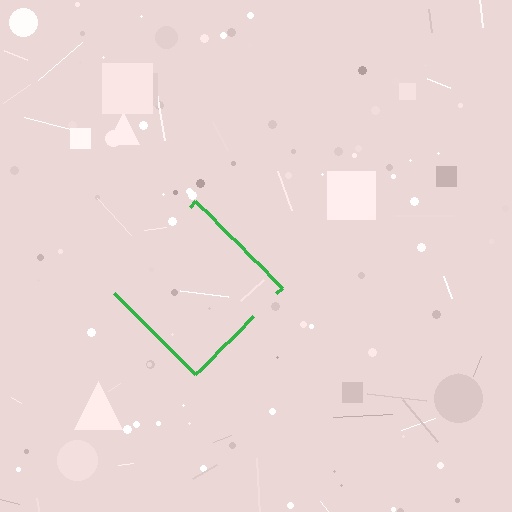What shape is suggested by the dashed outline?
The dashed outline suggests a diamond.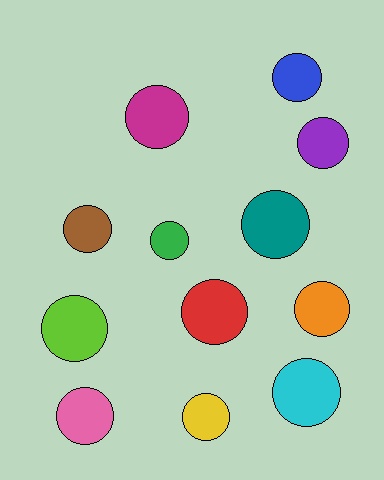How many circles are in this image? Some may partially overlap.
There are 12 circles.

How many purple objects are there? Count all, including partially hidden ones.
There is 1 purple object.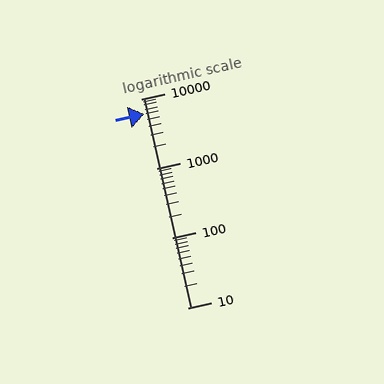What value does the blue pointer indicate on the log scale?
The pointer indicates approximately 6000.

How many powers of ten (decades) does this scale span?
The scale spans 3 decades, from 10 to 10000.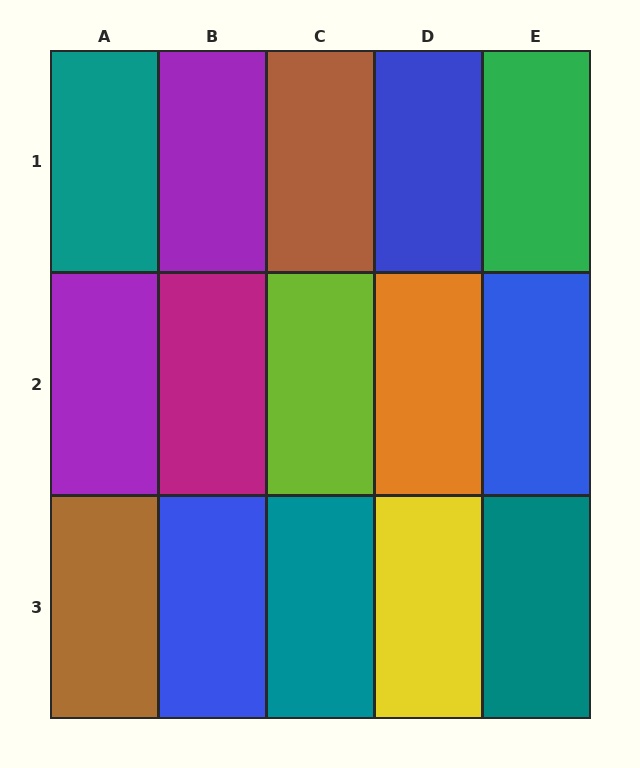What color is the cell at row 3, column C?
Teal.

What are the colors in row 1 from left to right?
Teal, purple, brown, blue, green.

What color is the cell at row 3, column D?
Yellow.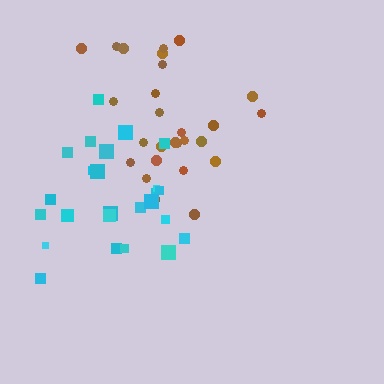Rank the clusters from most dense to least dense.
brown, cyan.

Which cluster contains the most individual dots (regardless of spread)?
Brown (27).